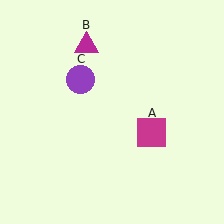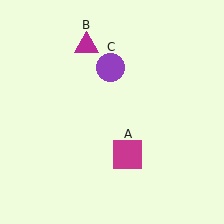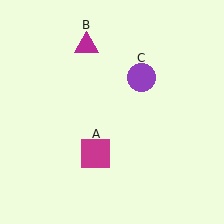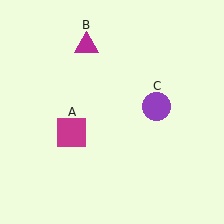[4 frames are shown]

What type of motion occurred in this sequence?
The magenta square (object A), purple circle (object C) rotated clockwise around the center of the scene.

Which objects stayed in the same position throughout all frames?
Magenta triangle (object B) remained stationary.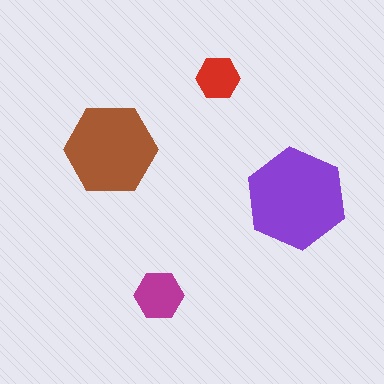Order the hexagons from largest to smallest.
the purple one, the brown one, the magenta one, the red one.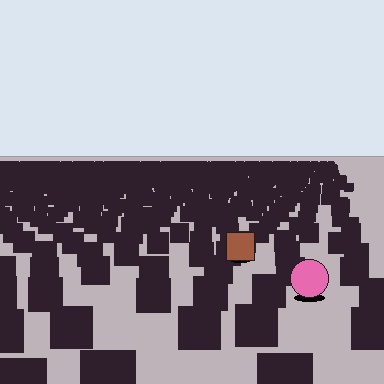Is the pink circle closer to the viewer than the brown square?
Yes. The pink circle is closer — you can tell from the texture gradient: the ground texture is coarser near it.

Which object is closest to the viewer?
The pink circle is closest. The texture marks near it are larger and more spread out.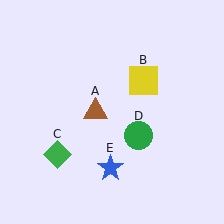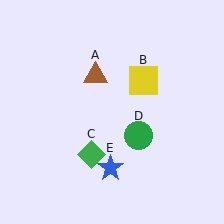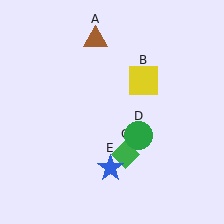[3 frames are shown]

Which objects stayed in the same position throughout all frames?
Yellow square (object B) and green circle (object D) and blue star (object E) remained stationary.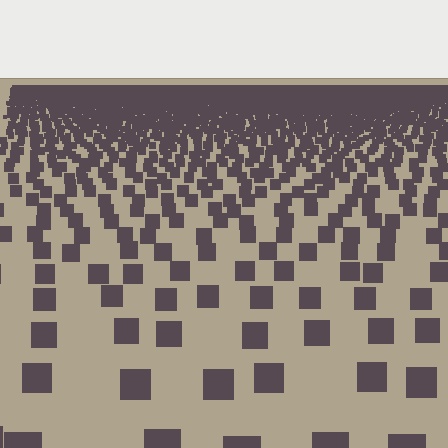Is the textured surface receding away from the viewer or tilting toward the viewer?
The surface is receding away from the viewer. Texture elements get smaller and denser toward the top.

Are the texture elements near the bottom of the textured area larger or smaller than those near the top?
Larger. Near the bottom, elements are closer to the viewer and appear at a bigger on-screen size.